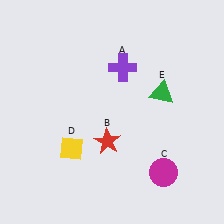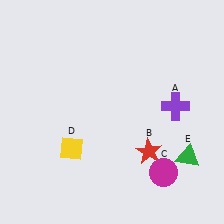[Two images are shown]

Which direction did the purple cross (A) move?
The purple cross (A) moved right.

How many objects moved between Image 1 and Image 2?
3 objects moved between the two images.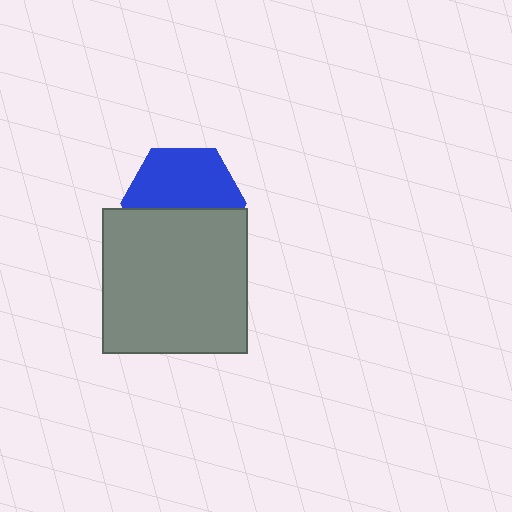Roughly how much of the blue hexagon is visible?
About half of it is visible (roughly 55%).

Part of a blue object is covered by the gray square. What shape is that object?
It is a hexagon.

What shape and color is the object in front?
The object in front is a gray square.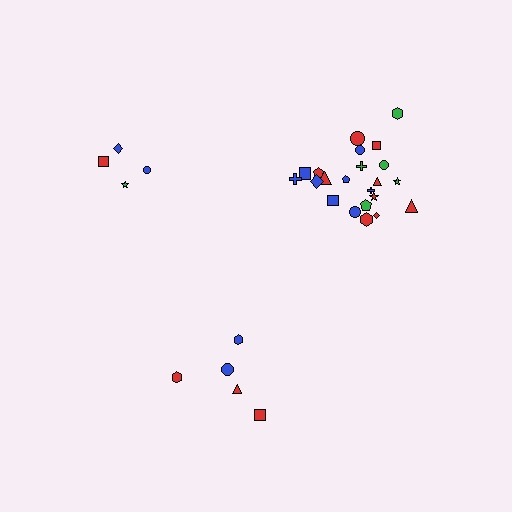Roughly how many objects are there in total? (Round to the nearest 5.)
Roughly 30 objects in total.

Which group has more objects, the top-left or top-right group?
The top-right group.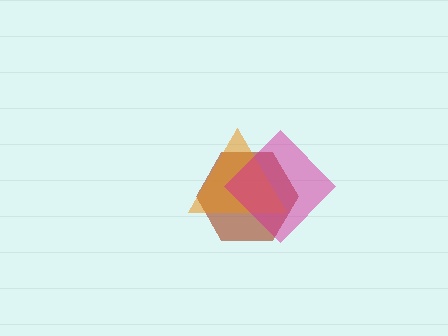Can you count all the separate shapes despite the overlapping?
Yes, there are 3 separate shapes.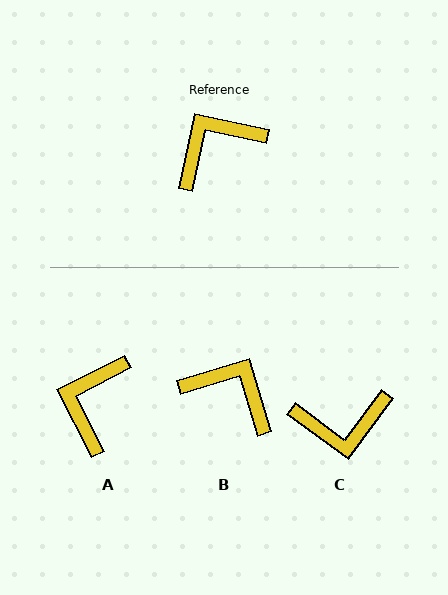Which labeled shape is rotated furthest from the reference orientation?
C, about 155 degrees away.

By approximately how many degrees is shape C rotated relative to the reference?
Approximately 155 degrees counter-clockwise.